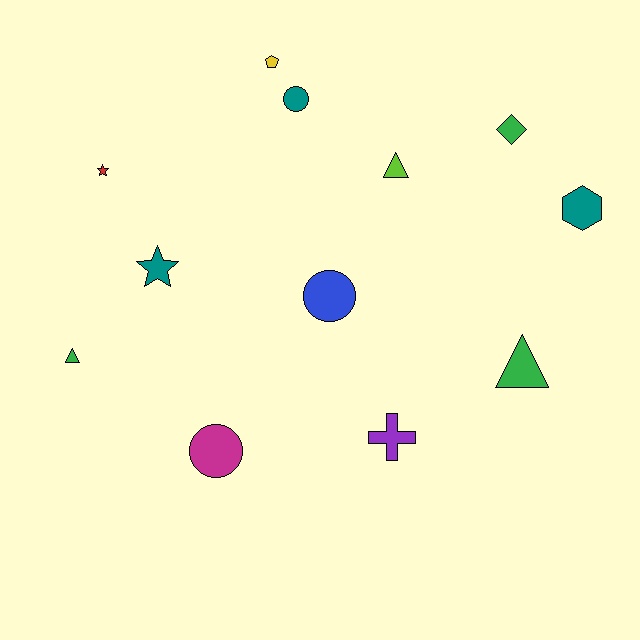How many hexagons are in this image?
There is 1 hexagon.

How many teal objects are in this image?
There are 3 teal objects.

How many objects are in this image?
There are 12 objects.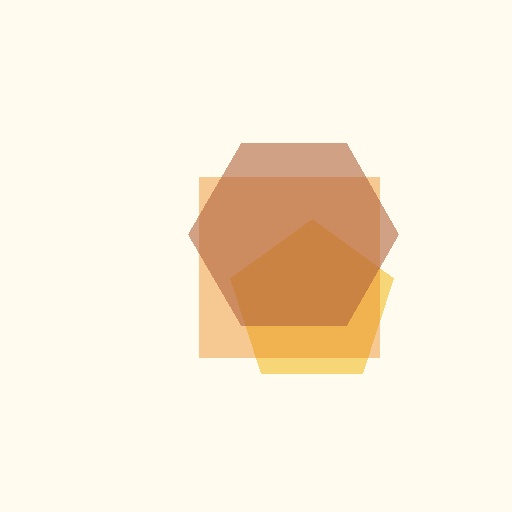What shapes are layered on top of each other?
The layered shapes are: a yellow pentagon, an orange square, a brown hexagon.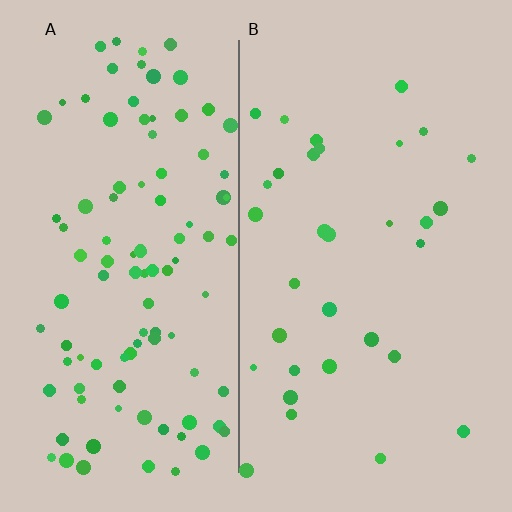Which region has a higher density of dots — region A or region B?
A (the left).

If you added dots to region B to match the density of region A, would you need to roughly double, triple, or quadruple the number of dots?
Approximately triple.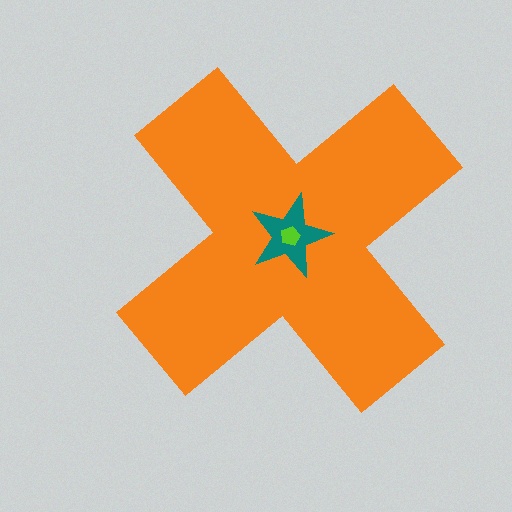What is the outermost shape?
The orange cross.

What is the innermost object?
The lime pentagon.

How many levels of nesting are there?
3.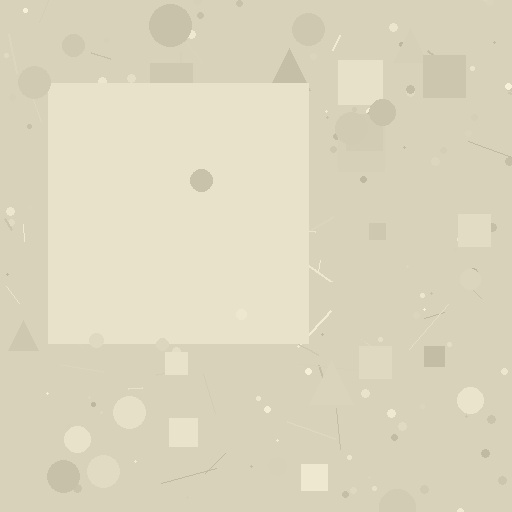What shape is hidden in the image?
A square is hidden in the image.